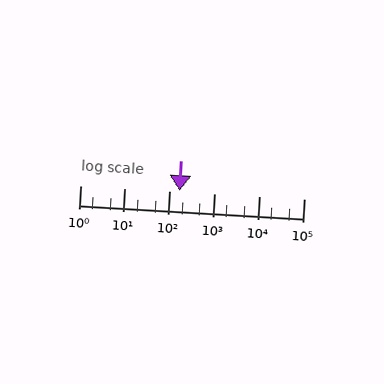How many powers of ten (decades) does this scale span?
The scale spans 5 decades, from 1 to 100000.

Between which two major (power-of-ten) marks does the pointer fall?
The pointer is between 100 and 1000.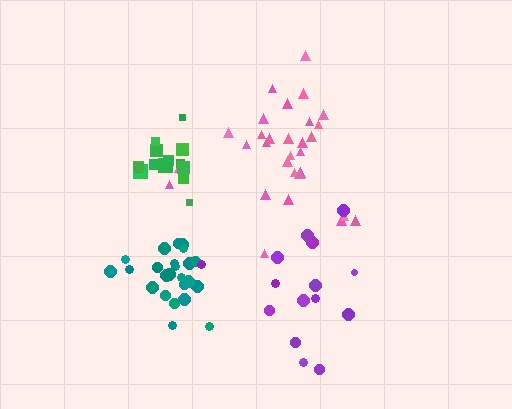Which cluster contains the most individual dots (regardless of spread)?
Pink (30).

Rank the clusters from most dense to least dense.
teal, green, pink, purple.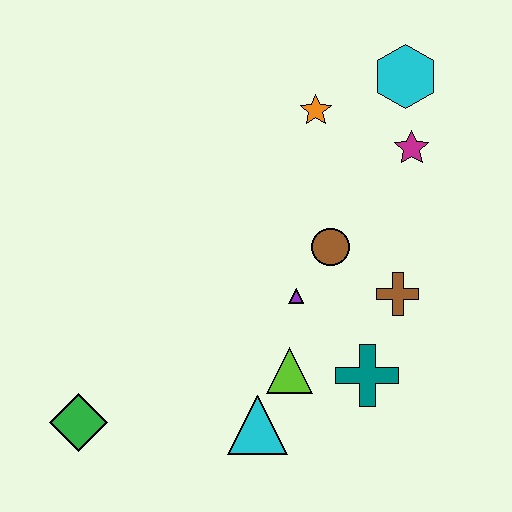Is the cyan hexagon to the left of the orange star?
No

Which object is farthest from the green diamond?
The cyan hexagon is farthest from the green diamond.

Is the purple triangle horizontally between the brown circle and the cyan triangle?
Yes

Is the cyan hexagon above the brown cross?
Yes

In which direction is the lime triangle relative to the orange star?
The lime triangle is below the orange star.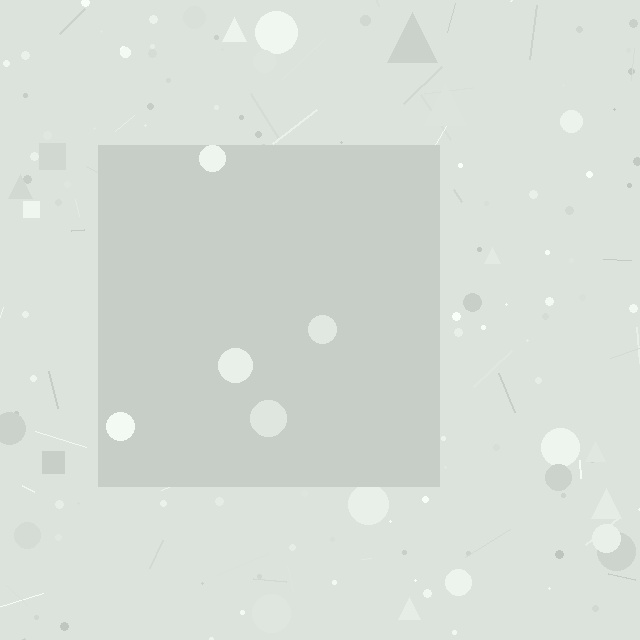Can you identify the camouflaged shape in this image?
The camouflaged shape is a square.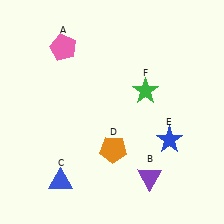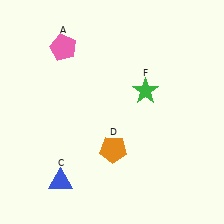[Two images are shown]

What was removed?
The purple triangle (B), the blue star (E) were removed in Image 2.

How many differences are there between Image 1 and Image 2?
There are 2 differences between the two images.